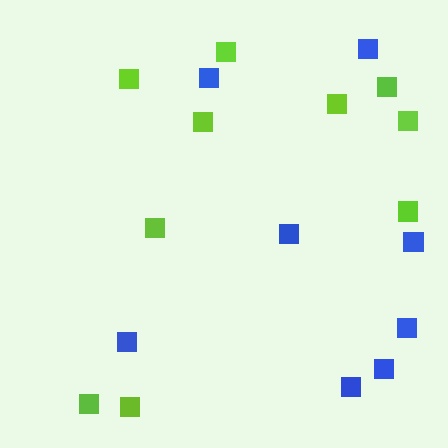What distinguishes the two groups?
There are 2 groups: one group of blue squares (8) and one group of lime squares (10).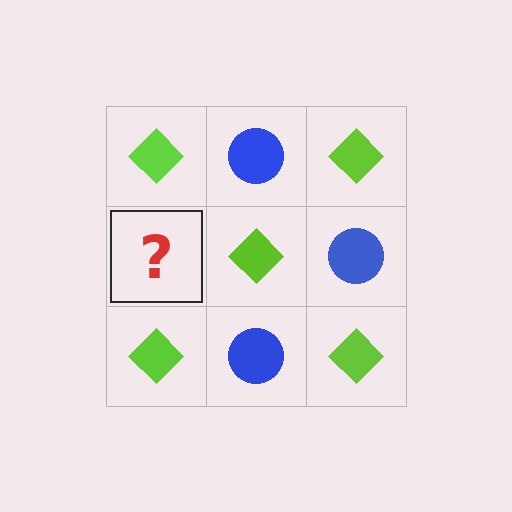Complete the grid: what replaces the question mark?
The question mark should be replaced with a blue circle.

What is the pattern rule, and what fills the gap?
The rule is that it alternates lime diamond and blue circle in a checkerboard pattern. The gap should be filled with a blue circle.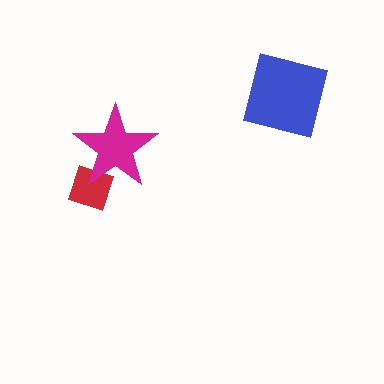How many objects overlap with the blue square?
0 objects overlap with the blue square.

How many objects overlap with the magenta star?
1 object overlaps with the magenta star.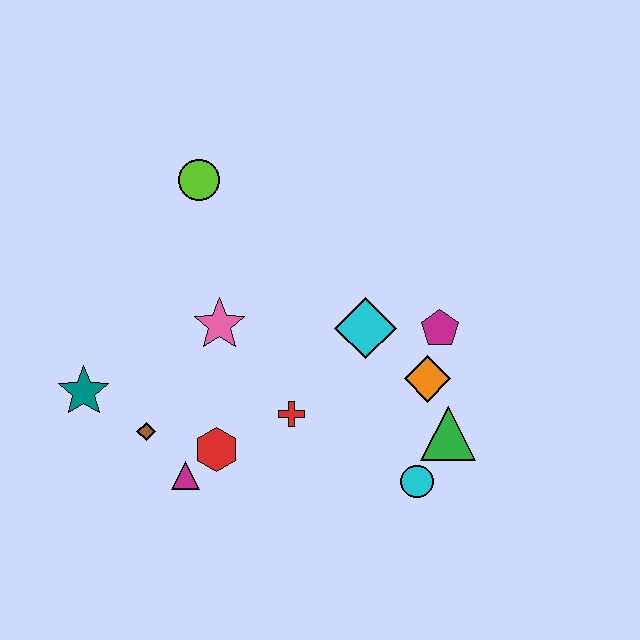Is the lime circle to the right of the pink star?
No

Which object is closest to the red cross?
The red hexagon is closest to the red cross.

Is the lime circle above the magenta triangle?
Yes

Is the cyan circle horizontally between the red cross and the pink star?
No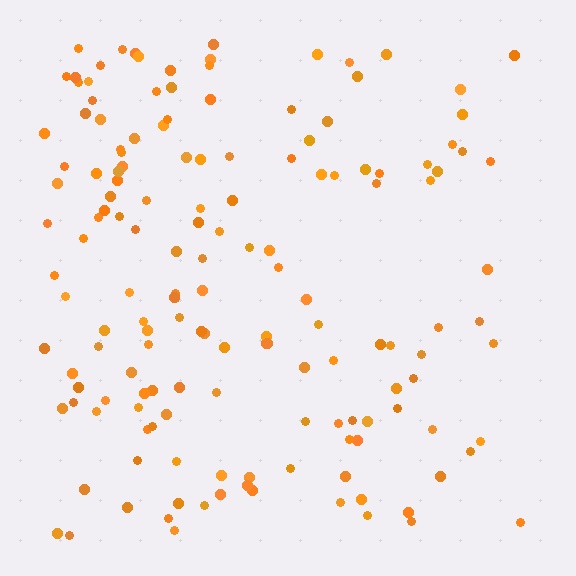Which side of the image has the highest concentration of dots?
The left.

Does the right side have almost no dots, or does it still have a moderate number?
Still a moderate number, just noticeably fewer than the left.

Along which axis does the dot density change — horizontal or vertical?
Horizontal.